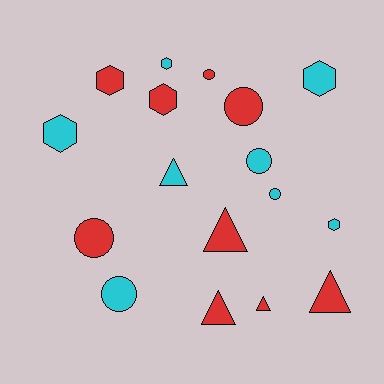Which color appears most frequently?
Red, with 9 objects.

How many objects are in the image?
There are 17 objects.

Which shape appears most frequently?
Circle, with 6 objects.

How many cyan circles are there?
There are 3 cyan circles.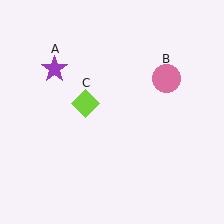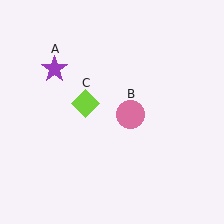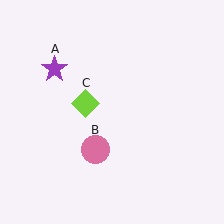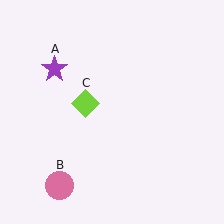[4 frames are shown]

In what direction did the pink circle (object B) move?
The pink circle (object B) moved down and to the left.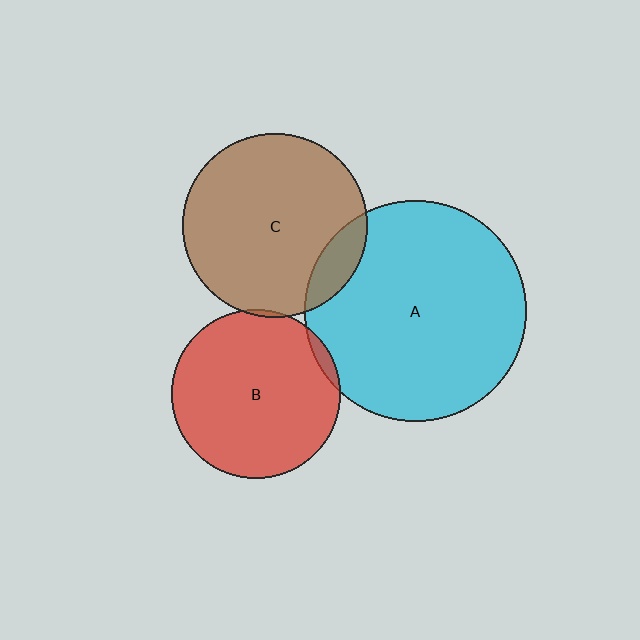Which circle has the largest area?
Circle A (cyan).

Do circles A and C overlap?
Yes.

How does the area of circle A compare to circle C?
Approximately 1.4 times.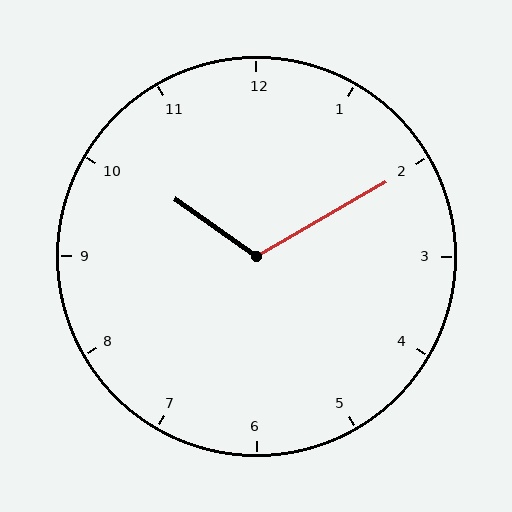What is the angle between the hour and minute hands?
Approximately 115 degrees.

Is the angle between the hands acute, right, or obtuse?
It is obtuse.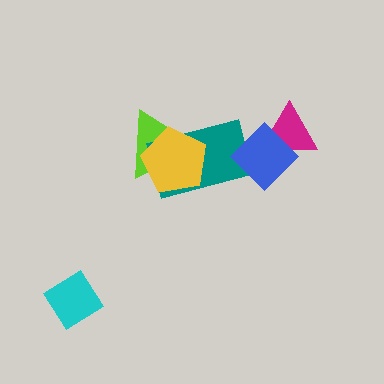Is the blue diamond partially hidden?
No, no other shape covers it.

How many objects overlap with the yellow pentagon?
2 objects overlap with the yellow pentagon.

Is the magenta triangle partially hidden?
Yes, it is partially covered by another shape.